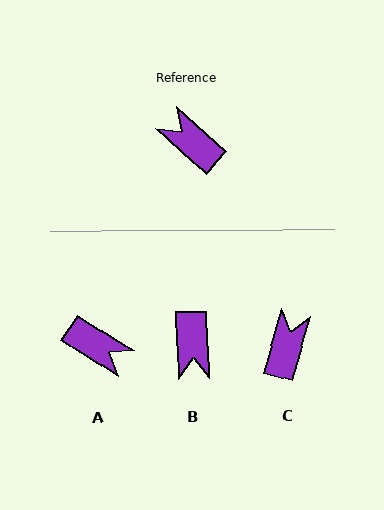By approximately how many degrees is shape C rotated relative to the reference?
Approximately 64 degrees clockwise.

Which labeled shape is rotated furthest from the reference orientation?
A, about 171 degrees away.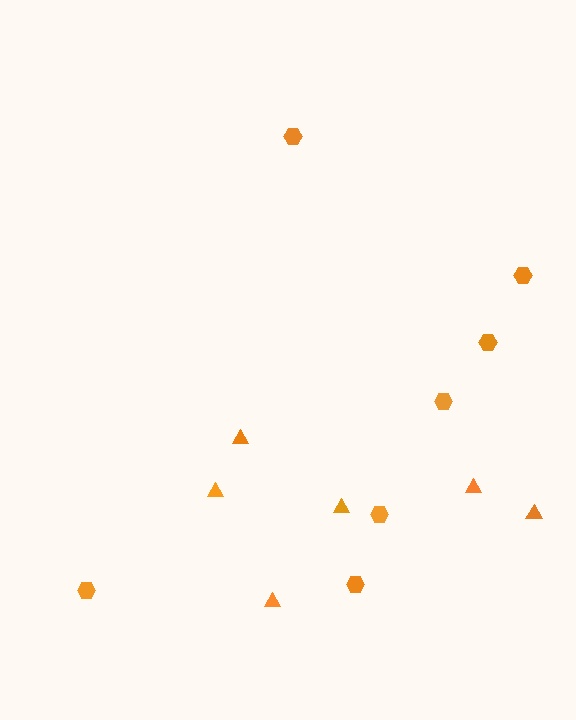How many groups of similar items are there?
There are 2 groups: one group of hexagons (7) and one group of triangles (6).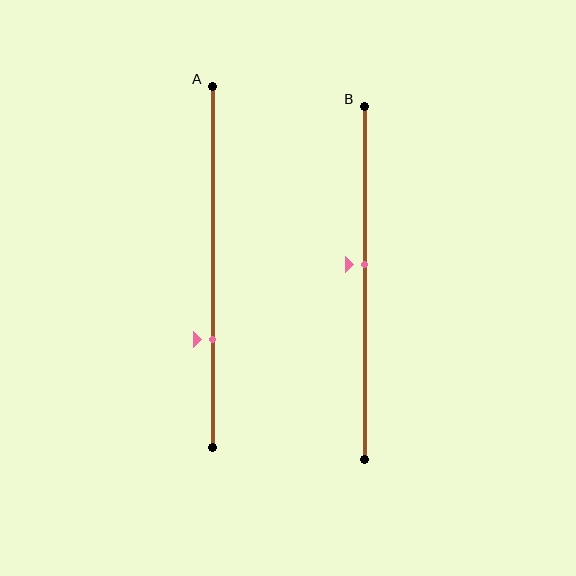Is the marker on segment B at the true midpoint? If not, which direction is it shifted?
No, the marker on segment B is shifted upward by about 5% of the segment length.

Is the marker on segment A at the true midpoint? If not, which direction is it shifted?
No, the marker on segment A is shifted downward by about 20% of the segment length.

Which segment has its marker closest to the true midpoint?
Segment B has its marker closest to the true midpoint.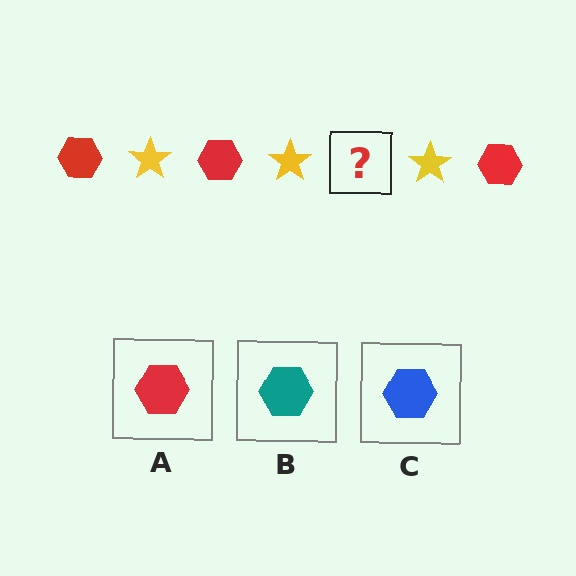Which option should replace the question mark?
Option A.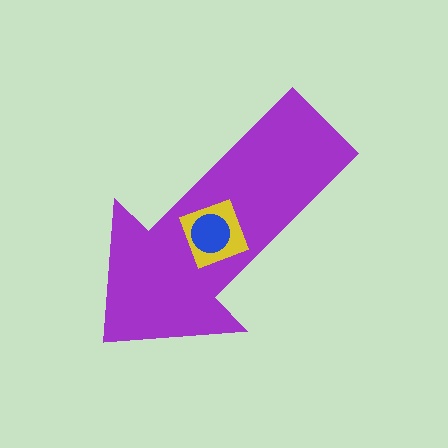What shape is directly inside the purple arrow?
The yellow square.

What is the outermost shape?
The purple arrow.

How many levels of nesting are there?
3.